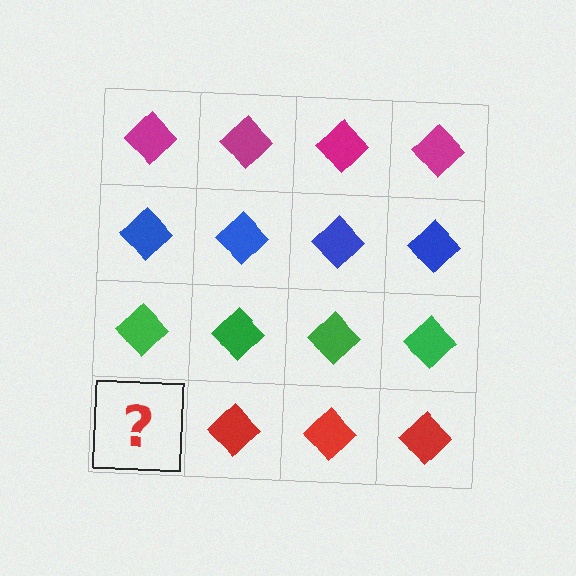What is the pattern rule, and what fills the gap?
The rule is that each row has a consistent color. The gap should be filled with a red diamond.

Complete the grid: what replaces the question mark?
The question mark should be replaced with a red diamond.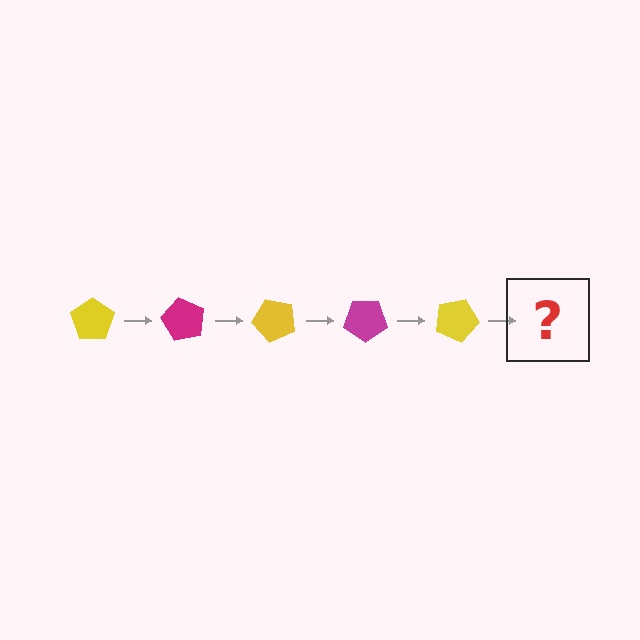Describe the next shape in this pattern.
It should be a magenta pentagon, rotated 300 degrees from the start.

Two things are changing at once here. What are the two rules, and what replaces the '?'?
The two rules are that it rotates 60 degrees each step and the color cycles through yellow and magenta. The '?' should be a magenta pentagon, rotated 300 degrees from the start.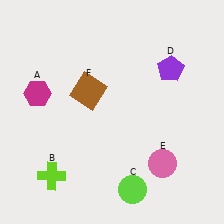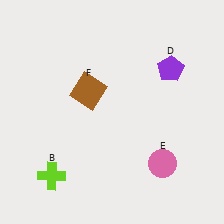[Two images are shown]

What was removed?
The magenta hexagon (A), the lime circle (C) were removed in Image 2.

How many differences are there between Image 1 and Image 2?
There are 2 differences between the two images.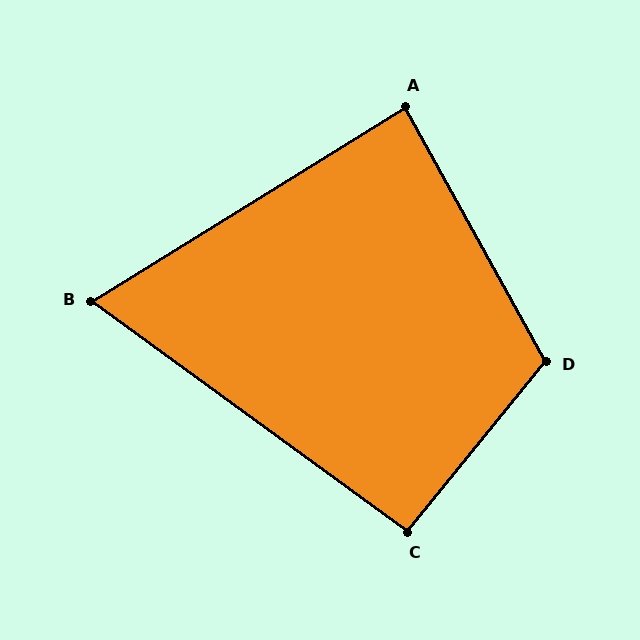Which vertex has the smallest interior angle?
B, at approximately 68 degrees.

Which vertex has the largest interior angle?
D, at approximately 112 degrees.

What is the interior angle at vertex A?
Approximately 87 degrees (approximately right).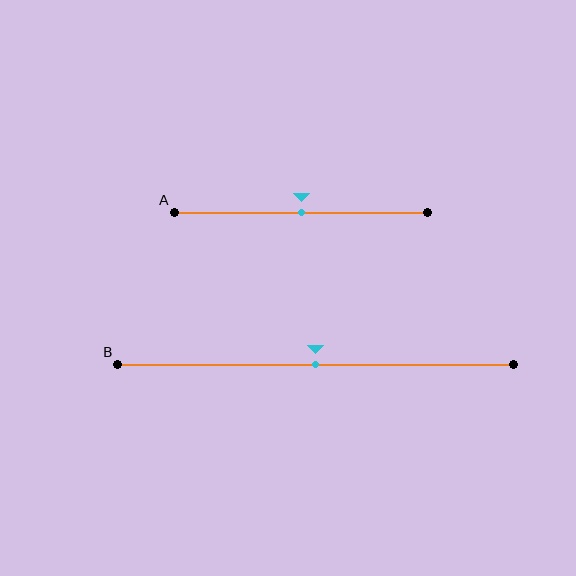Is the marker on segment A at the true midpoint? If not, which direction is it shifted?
Yes, the marker on segment A is at the true midpoint.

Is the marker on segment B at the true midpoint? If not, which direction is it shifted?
Yes, the marker on segment B is at the true midpoint.